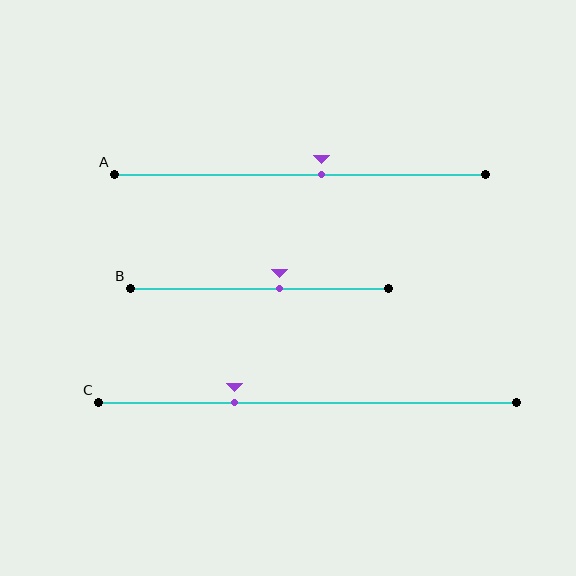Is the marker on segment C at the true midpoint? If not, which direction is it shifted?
No, the marker on segment C is shifted to the left by about 17% of the segment length.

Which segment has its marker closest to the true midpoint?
Segment A has its marker closest to the true midpoint.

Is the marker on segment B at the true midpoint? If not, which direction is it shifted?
No, the marker on segment B is shifted to the right by about 8% of the segment length.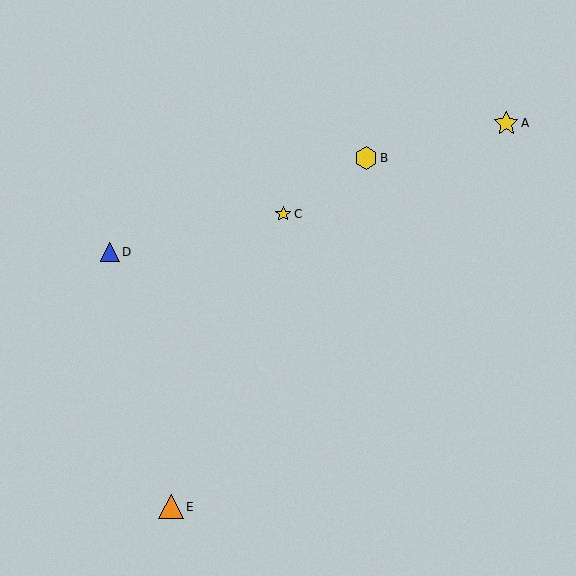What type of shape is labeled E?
Shape E is an orange triangle.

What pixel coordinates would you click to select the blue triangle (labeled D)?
Click at (110, 252) to select the blue triangle D.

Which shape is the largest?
The yellow star (labeled A) is the largest.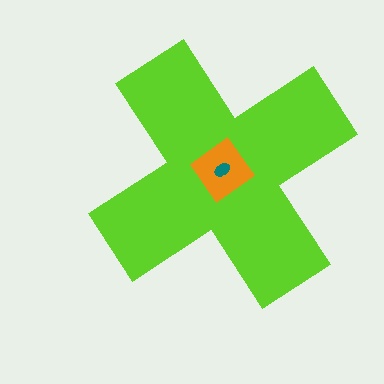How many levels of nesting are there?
3.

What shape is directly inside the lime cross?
The orange diamond.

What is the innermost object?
The teal ellipse.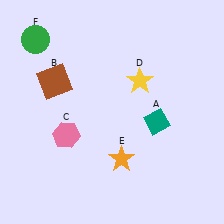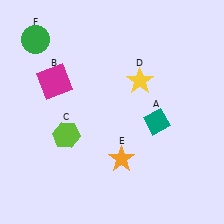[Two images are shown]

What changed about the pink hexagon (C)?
In Image 1, C is pink. In Image 2, it changed to lime.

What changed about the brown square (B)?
In Image 1, B is brown. In Image 2, it changed to magenta.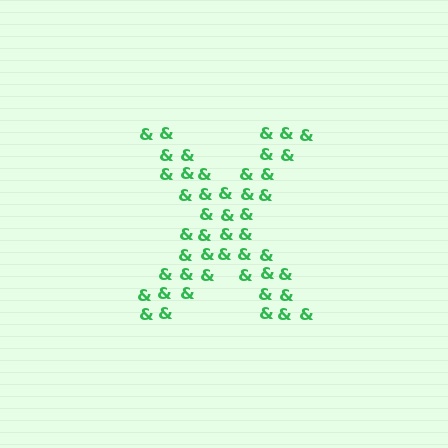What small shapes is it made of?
It is made of small ampersands.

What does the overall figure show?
The overall figure shows the letter X.